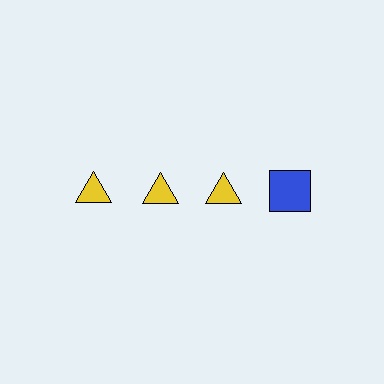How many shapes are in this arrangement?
There are 4 shapes arranged in a grid pattern.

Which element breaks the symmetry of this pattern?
The blue square in the top row, second from right column breaks the symmetry. All other shapes are yellow triangles.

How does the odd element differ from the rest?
It differs in both color (blue instead of yellow) and shape (square instead of triangle).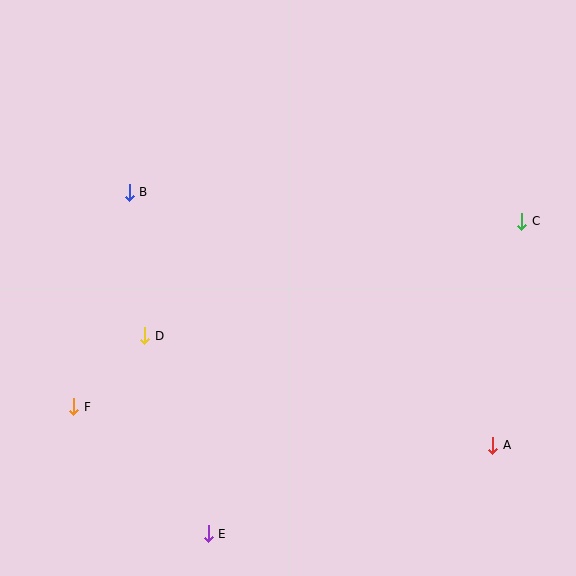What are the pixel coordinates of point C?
Point C is at (522, 221).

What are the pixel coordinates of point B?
Point B is at (129, 192).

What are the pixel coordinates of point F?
Point F is at (74, 407).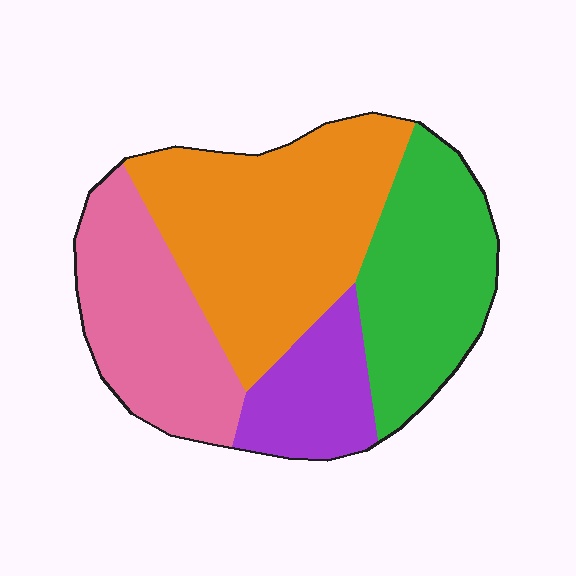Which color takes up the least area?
Purple, at roughly 15%.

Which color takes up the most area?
Orange, at roughly 35%.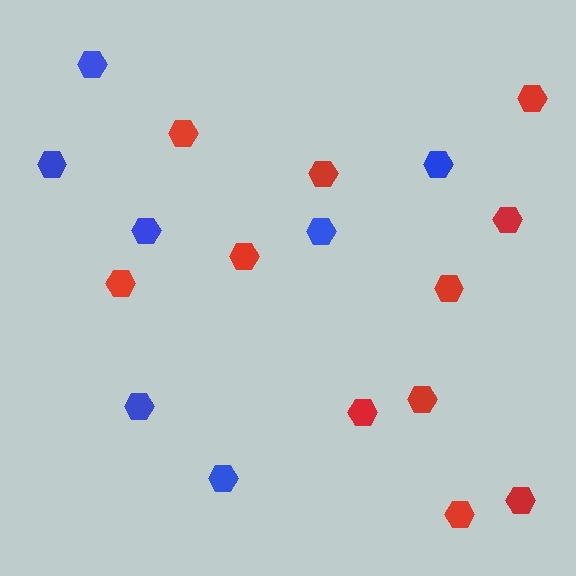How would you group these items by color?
There are 2 groups: one group of red hexagons (11) and one group of blue hexagons (7).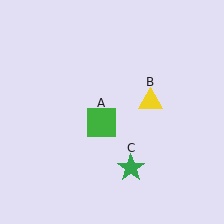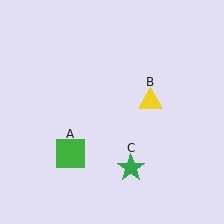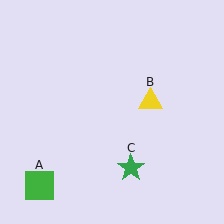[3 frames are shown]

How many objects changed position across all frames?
1 object changed position: green square (object A).